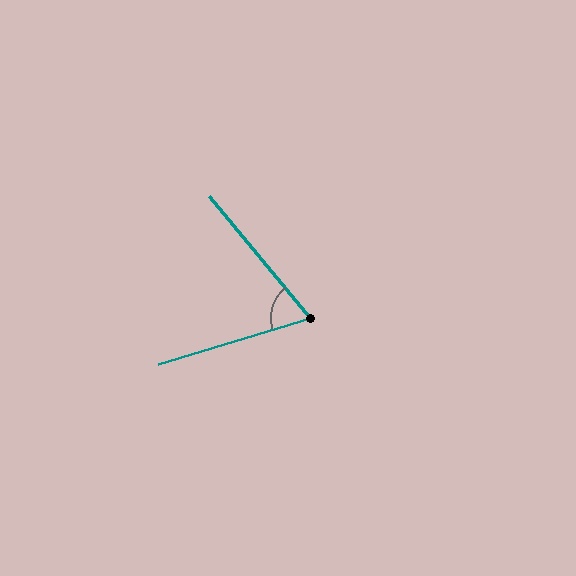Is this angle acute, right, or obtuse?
It is acute.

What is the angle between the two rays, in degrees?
Approximately 67 degrees.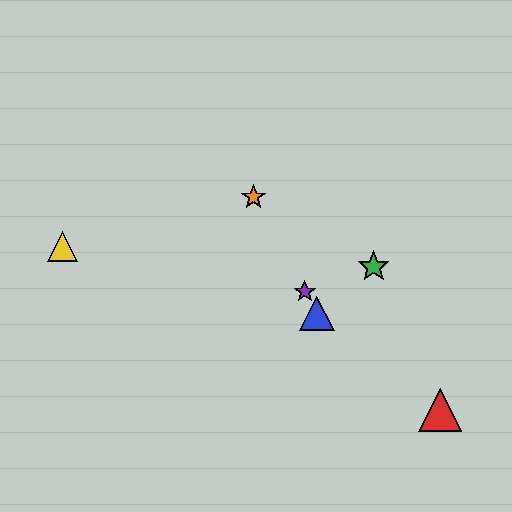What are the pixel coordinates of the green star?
The green star is at (374, 267).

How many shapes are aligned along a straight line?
3 shapes (the blue triangle, the purple star, the orange star) are aligned along a straight line.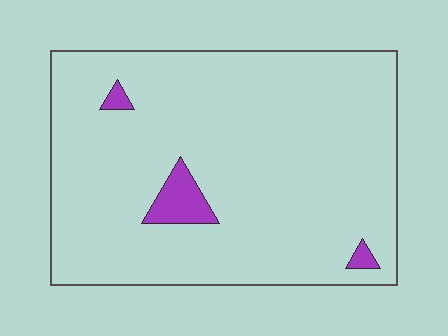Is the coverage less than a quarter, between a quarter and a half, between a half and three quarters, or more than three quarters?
Less than a quarter.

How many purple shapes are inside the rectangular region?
3.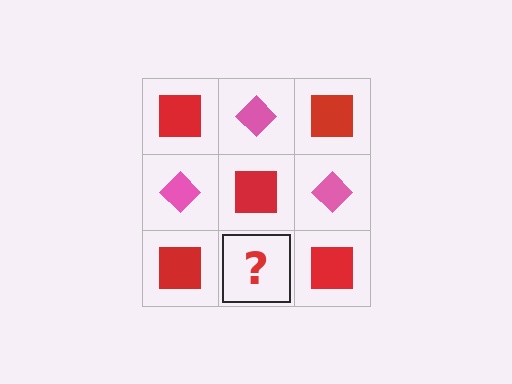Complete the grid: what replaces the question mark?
The question mark should be replaced with a pink diamond.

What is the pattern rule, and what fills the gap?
The rule is that it alternates red square and pink diamond in a checkerboard pattern. The gap should be filled with a pink diamond.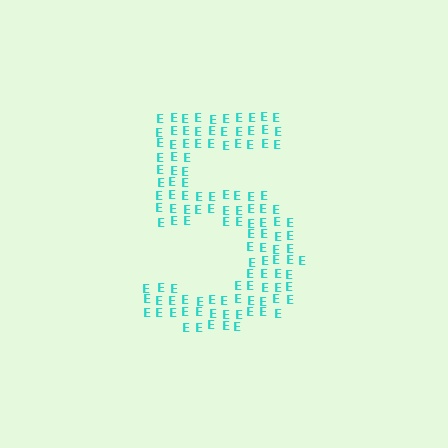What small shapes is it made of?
It is made of small letter E's.